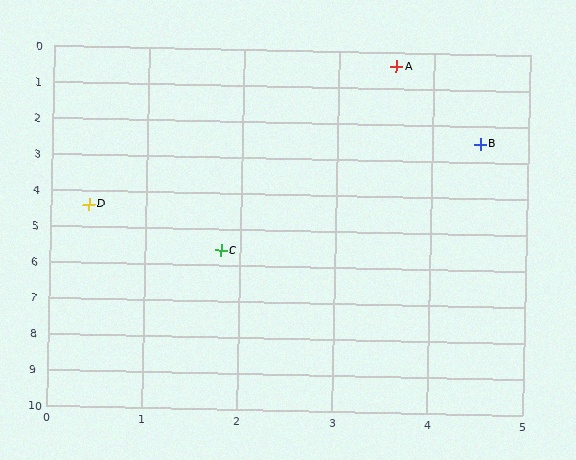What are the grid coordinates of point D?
Point D is at approximately (0.4, 4.4).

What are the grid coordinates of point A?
Point A is at approximately (3.6, 0.4).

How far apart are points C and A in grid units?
Points C and A are about 5.5 grid units apart.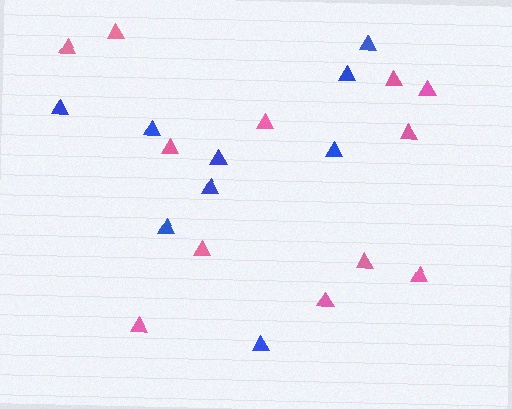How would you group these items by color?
There are 2 groups: one group of blue triangles (9) and one group of pink triangles (12).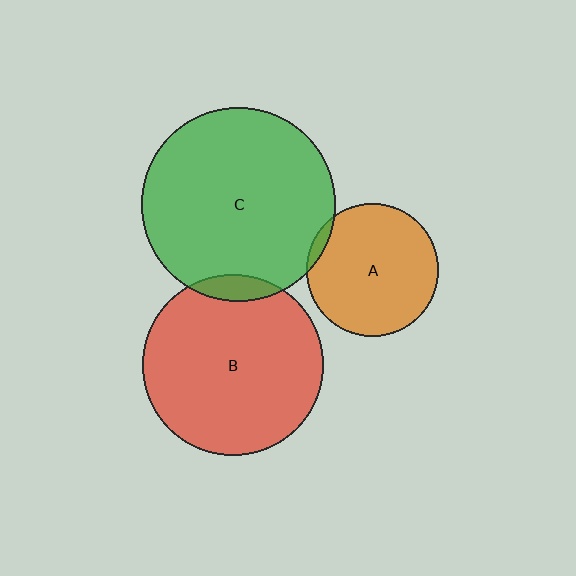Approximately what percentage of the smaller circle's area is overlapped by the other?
Approximately 5%.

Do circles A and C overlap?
Yes.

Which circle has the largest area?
Circle C (green).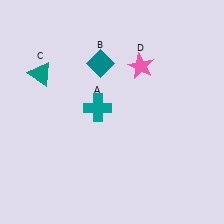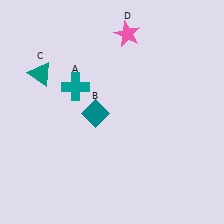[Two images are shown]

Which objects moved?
The objects that moved are: the teal cross (A), the teal diamond (B), the pink star (D).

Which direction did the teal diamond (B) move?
The teal diamond (B) moved down.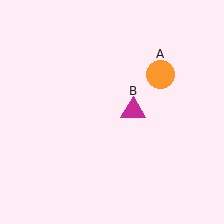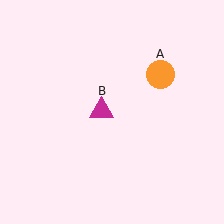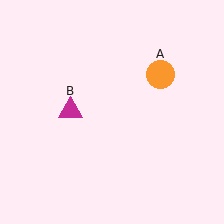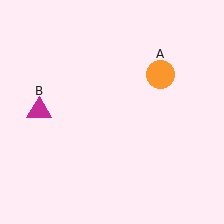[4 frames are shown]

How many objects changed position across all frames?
1 object changed position: magenta triangle (object B).